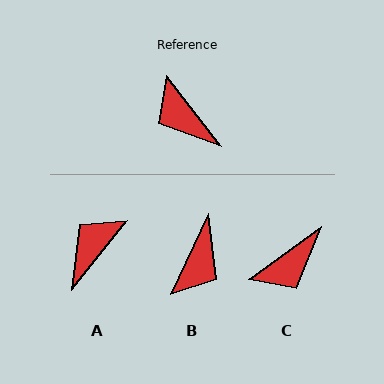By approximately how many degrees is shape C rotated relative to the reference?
Approximately 89 degrees counter-clockwise.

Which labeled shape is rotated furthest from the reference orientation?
B, about 117 degrees away.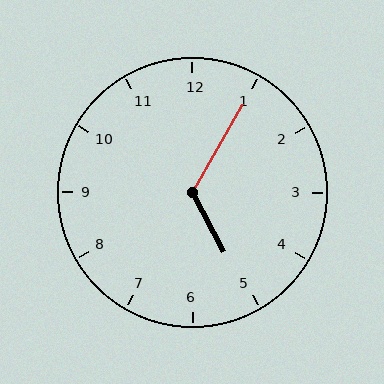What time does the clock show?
5:05.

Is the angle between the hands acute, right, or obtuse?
It is obtuse.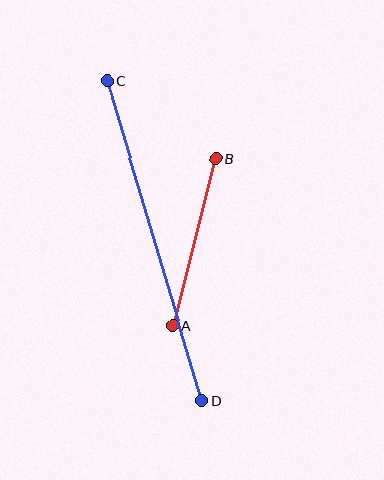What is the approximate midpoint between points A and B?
The midpoint is at approximately (194, 242) pixels.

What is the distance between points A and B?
The distance is approximately 172 pixels.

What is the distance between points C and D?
The distance is approximately 334 pixels.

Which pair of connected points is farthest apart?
Points C and D are farthest apart.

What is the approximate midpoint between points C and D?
The midpoint is at approximately (155, 241) pixels.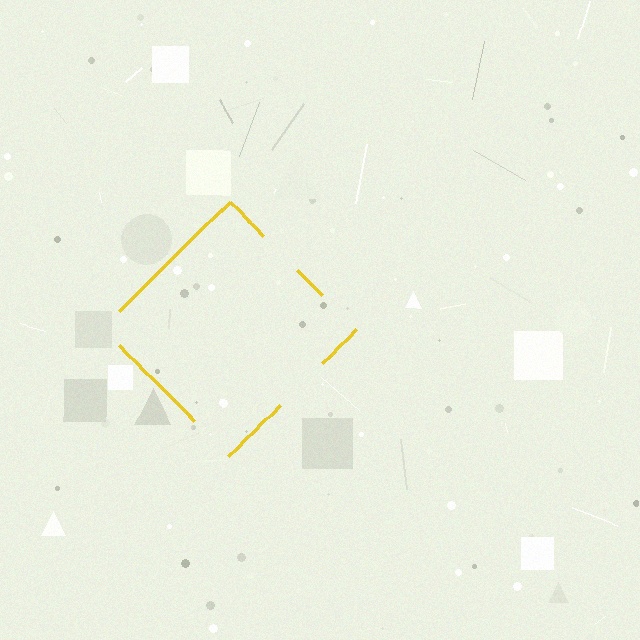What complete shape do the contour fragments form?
The contour fragments form a diamond.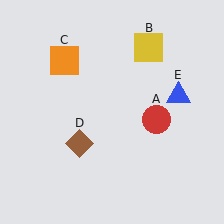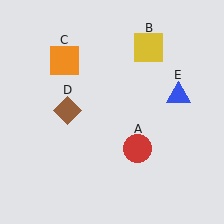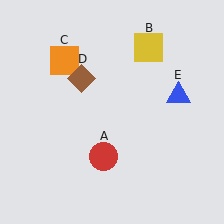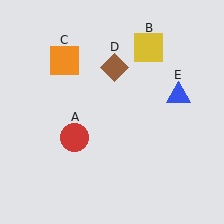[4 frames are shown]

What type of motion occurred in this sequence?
The red circle (object A), brown diamond (object D) rotated clockwise around the center of the scene.